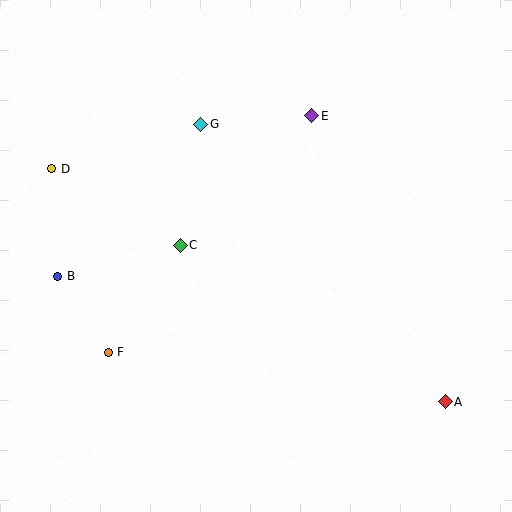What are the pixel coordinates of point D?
Point D is at (52, 169).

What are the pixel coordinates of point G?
Point G is at (201, 124).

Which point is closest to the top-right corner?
Point E is closest to the top-right corner.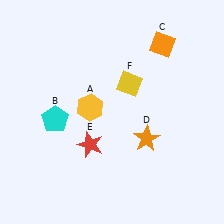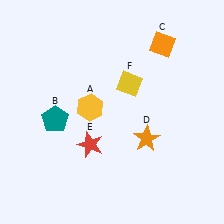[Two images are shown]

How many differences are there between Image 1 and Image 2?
There is 1 difference between the two images.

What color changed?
The pentagon (B) changed from cyan in Image 1 to teal in Image 2.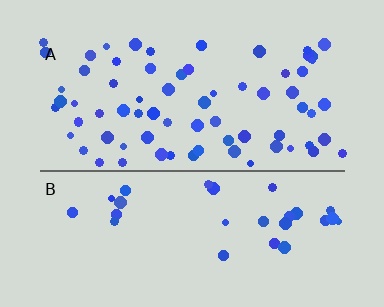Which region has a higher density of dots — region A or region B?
A (the top).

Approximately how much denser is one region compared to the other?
Approximately 2.3× — region A over region B.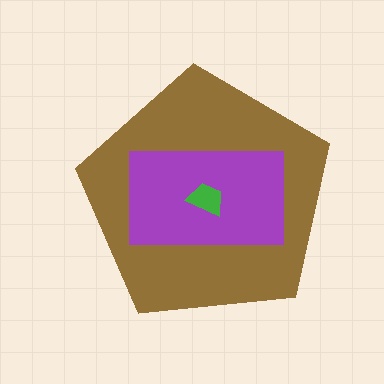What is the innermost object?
The green trapezoid.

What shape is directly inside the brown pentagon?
The purple rectangle.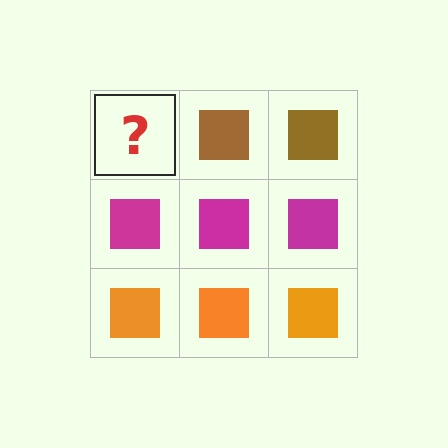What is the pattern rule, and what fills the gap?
The rule is that each row has a consistent color. The gap should be filled with a brown square.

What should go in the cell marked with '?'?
The missing cell should contain a brown square.